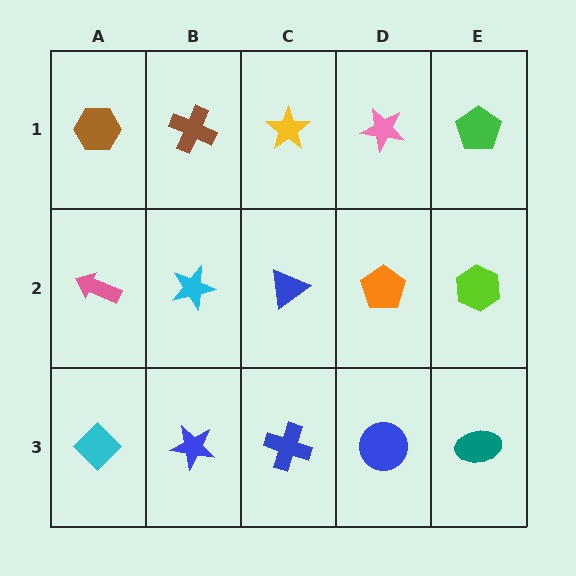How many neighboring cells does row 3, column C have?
3.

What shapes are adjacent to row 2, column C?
A yellow star (row 1, column C), a blue cross (row 3, column C), a cyan star (row 2, column B), an orange pentagon (row 2, column D).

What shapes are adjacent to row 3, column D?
An orange pentagon (row 2, column D), a blue cross (row 3, column C), a teal ellipse (row 3, column E).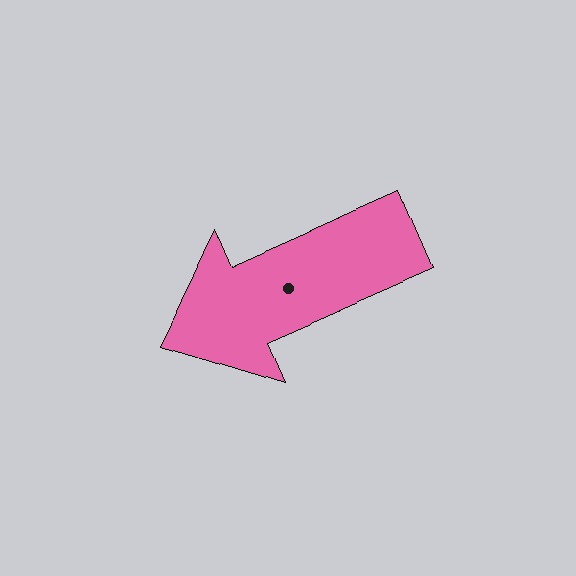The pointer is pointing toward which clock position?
Roughly 8 o'clock.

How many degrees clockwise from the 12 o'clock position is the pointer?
Approximately 246 degrees.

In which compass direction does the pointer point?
Southwest.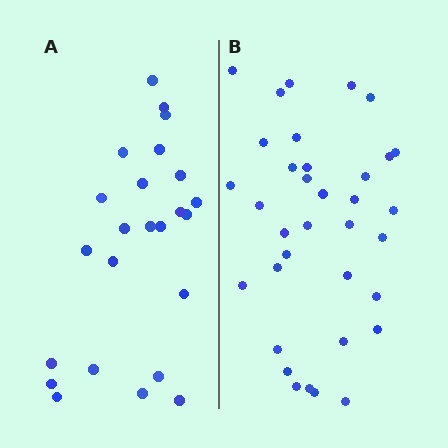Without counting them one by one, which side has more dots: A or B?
Region B (the right region) has more dots.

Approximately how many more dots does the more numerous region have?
Region B has roughly 12 or so more dots than region A.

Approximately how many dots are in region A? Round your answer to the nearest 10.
About 20 dots. (The exact count is 24, which rounds to 20.)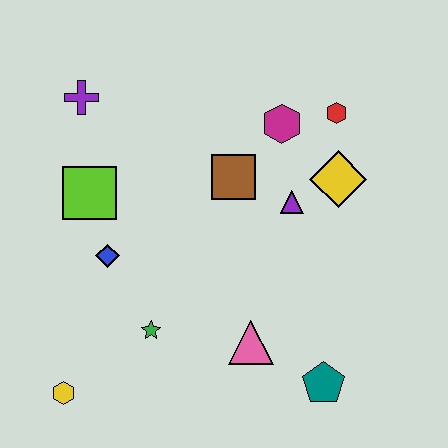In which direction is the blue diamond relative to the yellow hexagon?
The blue diamond is above the yellow hexagon.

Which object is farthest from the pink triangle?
The purple cross is farthest from the pink triangle.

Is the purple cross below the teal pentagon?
No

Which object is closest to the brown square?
The purple triangle is closest to the brown square.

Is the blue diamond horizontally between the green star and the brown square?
No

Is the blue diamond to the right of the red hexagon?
No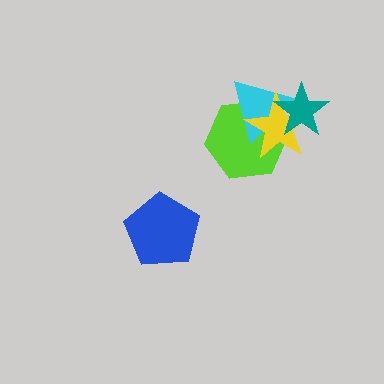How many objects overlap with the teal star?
3 objects overlap with the teal star.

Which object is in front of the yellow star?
The teal star is in front of the yellow star.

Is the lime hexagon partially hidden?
Yes, it is partially covered by another shape.